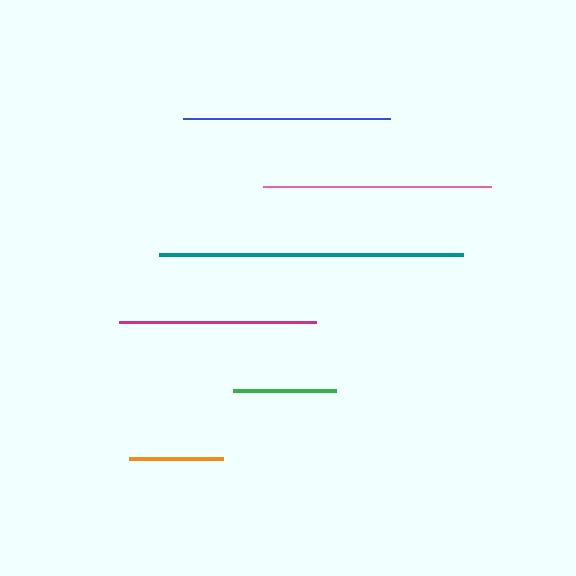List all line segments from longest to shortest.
From longest to shortest: teal, pink, blue, magenta, green, orange.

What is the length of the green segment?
The green segment is approximately 104 pixels long.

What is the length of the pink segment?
The pink segment is approximately 228 pixels long.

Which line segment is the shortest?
The orange line is the shortest at approximately 94 pixels.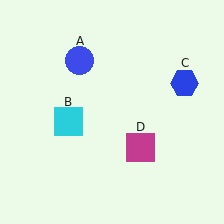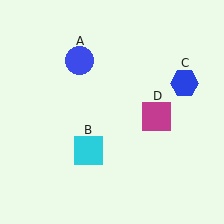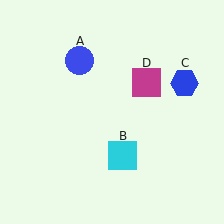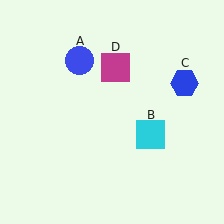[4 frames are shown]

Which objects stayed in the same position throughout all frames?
Blue circle (object A) and blue hexagon (object C) remained stationary.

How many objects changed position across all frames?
2 objects changed position: cyan square (object B), magenta square (object D).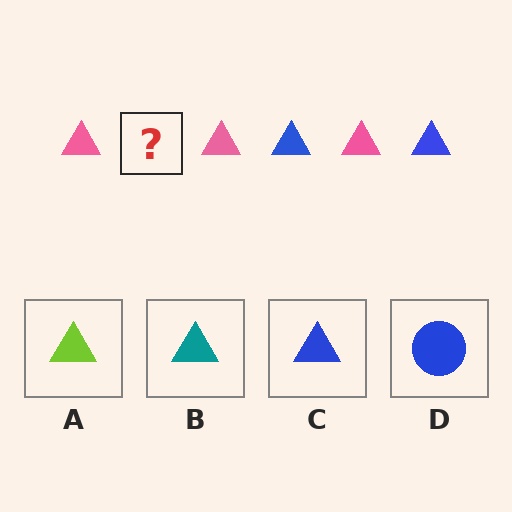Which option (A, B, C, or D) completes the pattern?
C.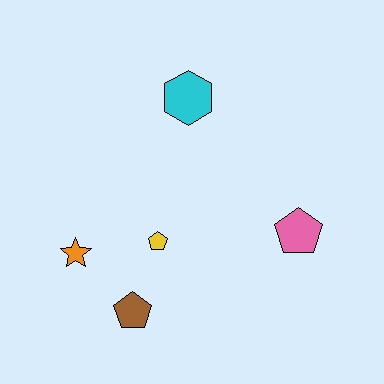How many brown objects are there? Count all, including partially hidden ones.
There is 1 brown object.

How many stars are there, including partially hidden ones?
There is 1 star.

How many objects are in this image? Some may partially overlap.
There are 5 objects.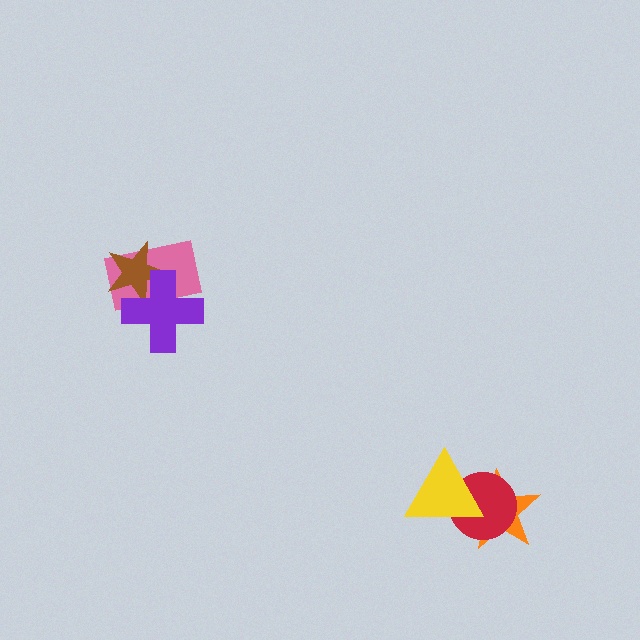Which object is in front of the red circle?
The yellow triangle is in front of the red circle.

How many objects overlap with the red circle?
2 objects overlap with the red circle.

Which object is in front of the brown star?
The purple cross is in front of the brown star.